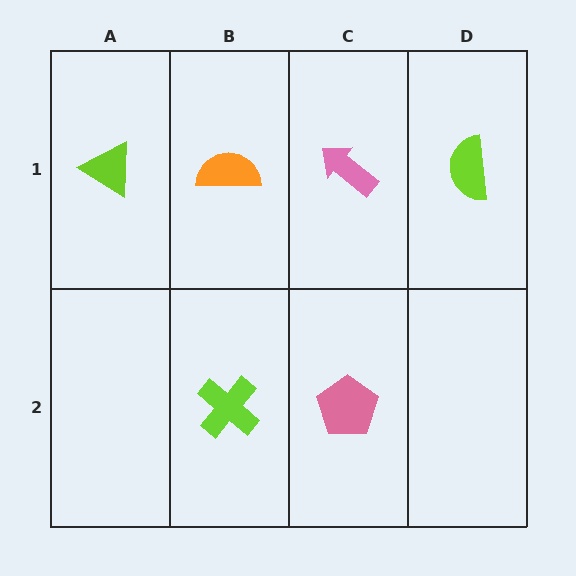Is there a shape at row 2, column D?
No, that cell is empty.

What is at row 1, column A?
A lime triangle.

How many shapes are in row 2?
2 shapes.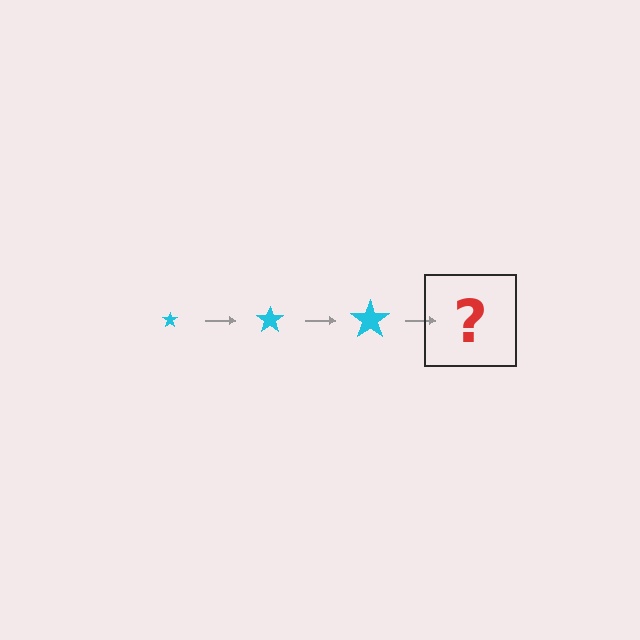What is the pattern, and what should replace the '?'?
The pattern is that the star gets progressively larger each step. The '?' should be a cyan star, larger than the previous one.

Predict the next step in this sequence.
The next step is a cyan star, larger than the previous one.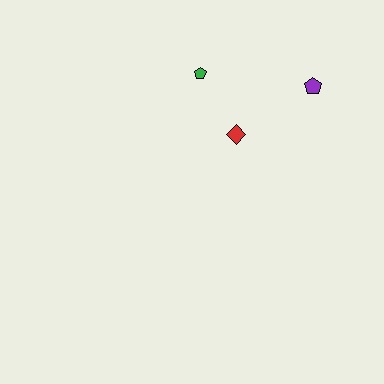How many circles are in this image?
There are no circles.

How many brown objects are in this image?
There are no brown objects.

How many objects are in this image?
There are 3 objects.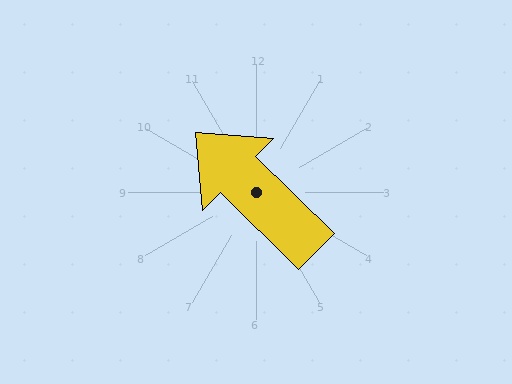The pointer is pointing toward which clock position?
Roughly 10 o'clock.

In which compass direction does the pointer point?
Northwest.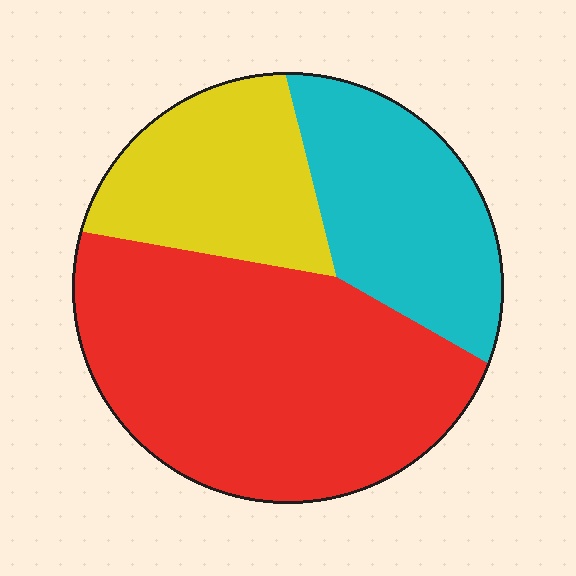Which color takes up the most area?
Red, at roughly 50%.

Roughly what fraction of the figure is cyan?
Cyan covers 25% of the figure.